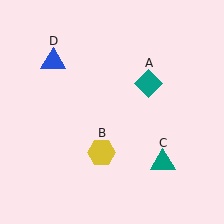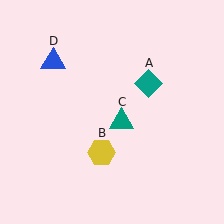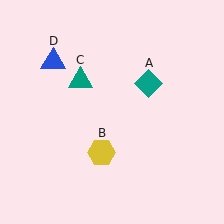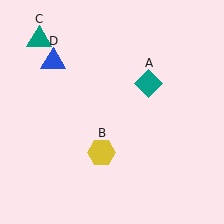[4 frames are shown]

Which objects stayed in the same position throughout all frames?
Teal diamond (object A) and yellow hexagon (object B) and blue triangle (object D) remained stationary.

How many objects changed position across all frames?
1 object changed position: teal triangle (object C).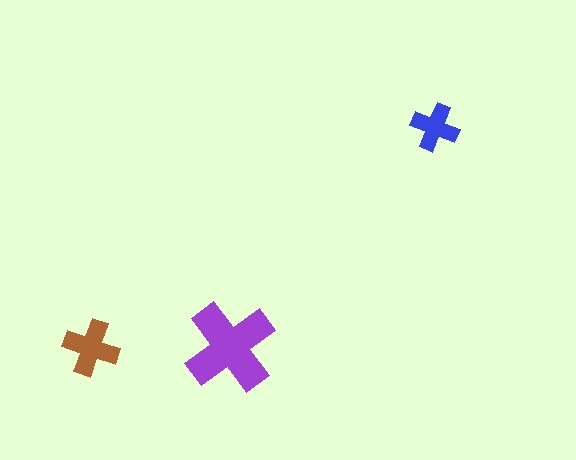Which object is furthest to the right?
The blue cross is rightmost.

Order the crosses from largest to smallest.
the purple one, the brown one, the blue one.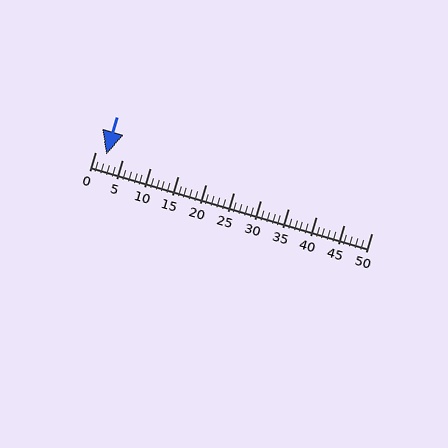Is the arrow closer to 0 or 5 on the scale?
The arrow is closer to 0.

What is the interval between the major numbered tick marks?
The major tick marks are spaced 5 units apart.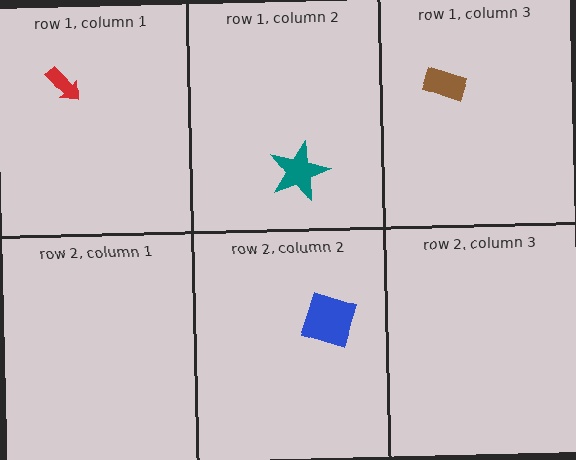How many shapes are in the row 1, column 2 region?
1.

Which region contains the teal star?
The row 1, column 2 region.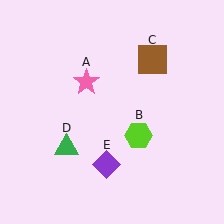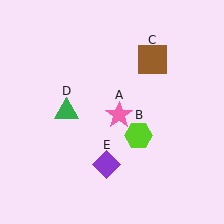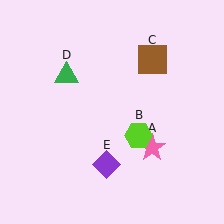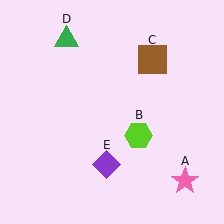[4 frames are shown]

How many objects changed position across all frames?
2 objects changed position: pink star (object A), green triangle (object D).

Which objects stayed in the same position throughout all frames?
Lime hexagon (object B) and brown square (object C) and purple diamond (object E) remained stationary.